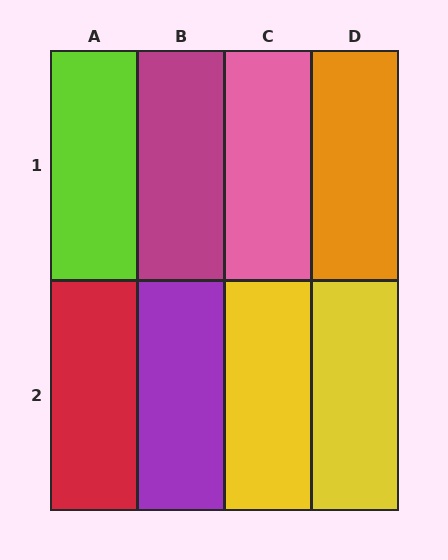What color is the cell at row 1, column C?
Pink.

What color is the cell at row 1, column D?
Orange.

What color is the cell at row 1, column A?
Lime.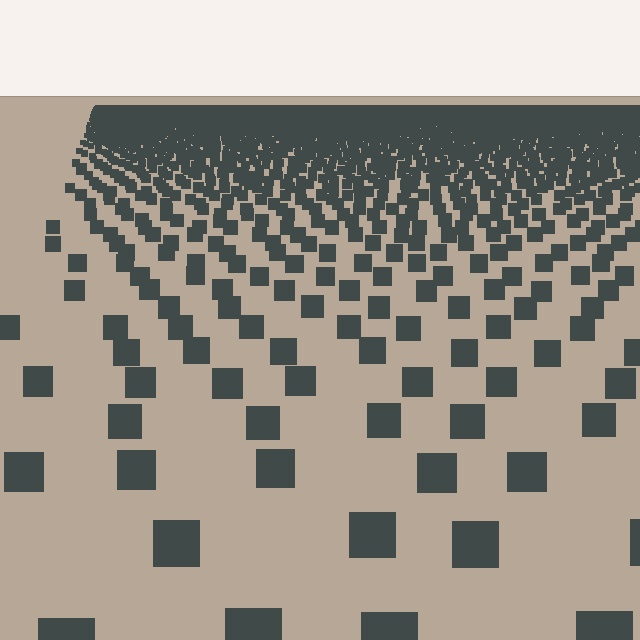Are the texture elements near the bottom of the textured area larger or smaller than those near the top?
Larger. Near the bottom, elements are closer to the viewer and appear at a bigger on-screen size.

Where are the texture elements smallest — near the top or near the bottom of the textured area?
Near the top.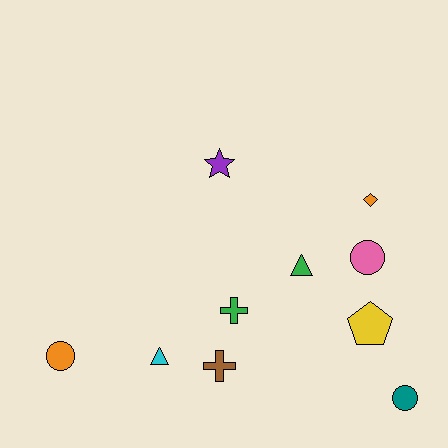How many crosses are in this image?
There are 2 crosses.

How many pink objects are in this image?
There is 1 pink object.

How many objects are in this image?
There are 10 objects.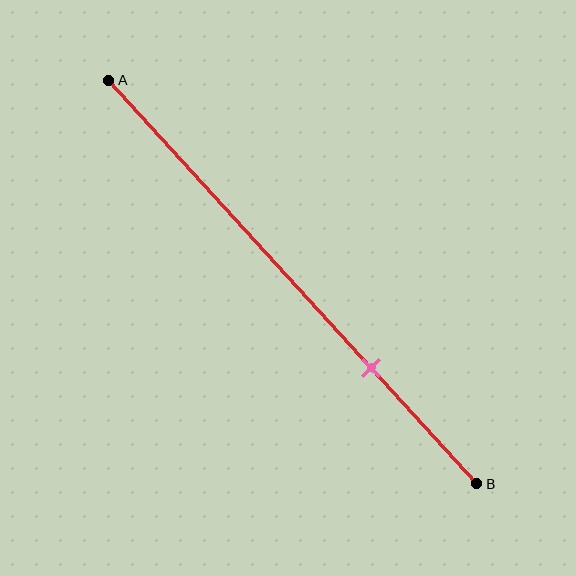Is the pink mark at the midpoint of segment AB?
No, the mark is at about 70% from A, not at the 50% midpoint.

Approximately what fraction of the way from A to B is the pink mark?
The pink mark is approximately 70% of the way from A to B.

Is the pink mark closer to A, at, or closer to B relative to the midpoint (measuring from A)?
The pink mark is closer to point B than the midpoint of segment AB.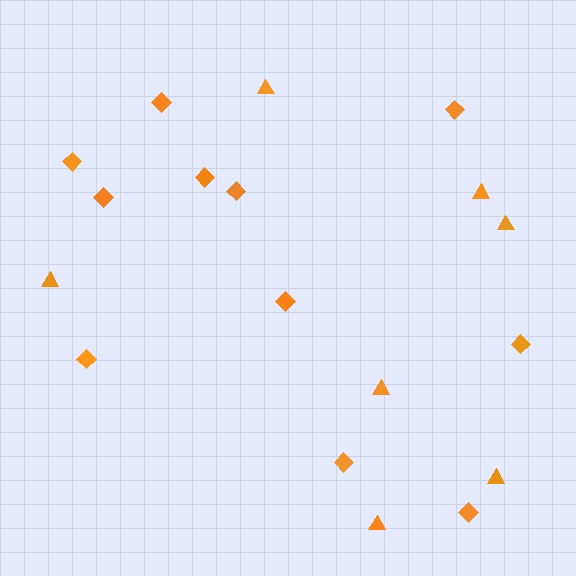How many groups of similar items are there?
There are 2 groups: one group of diamonds (11) and one group of triangles (7).